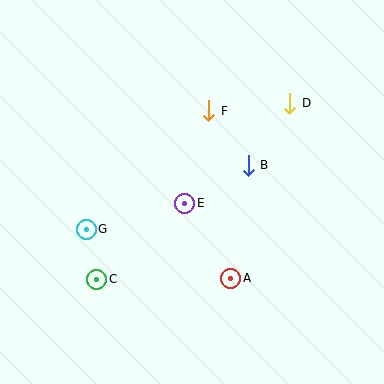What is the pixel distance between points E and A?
The distance between E and A is 88 pixels.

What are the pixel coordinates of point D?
Point D is at (290, 103).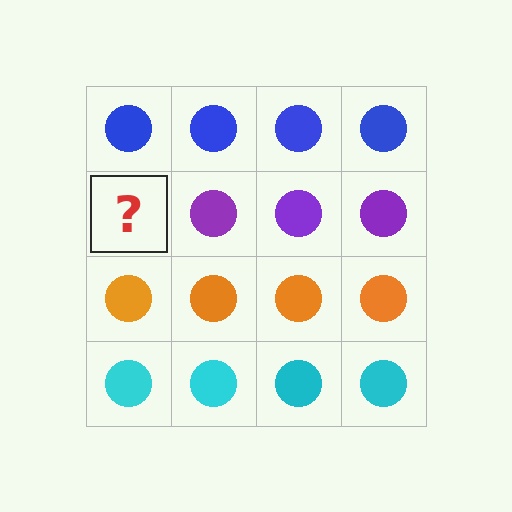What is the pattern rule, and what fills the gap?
The rule is that each row has a consistent color. The gap should be filled with a purple circle.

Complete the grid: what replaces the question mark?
The question mark should be replaced with a purple circle.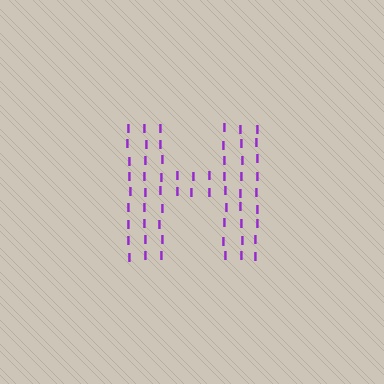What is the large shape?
The large shape is the letter H.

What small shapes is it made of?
It is made of small letter I's.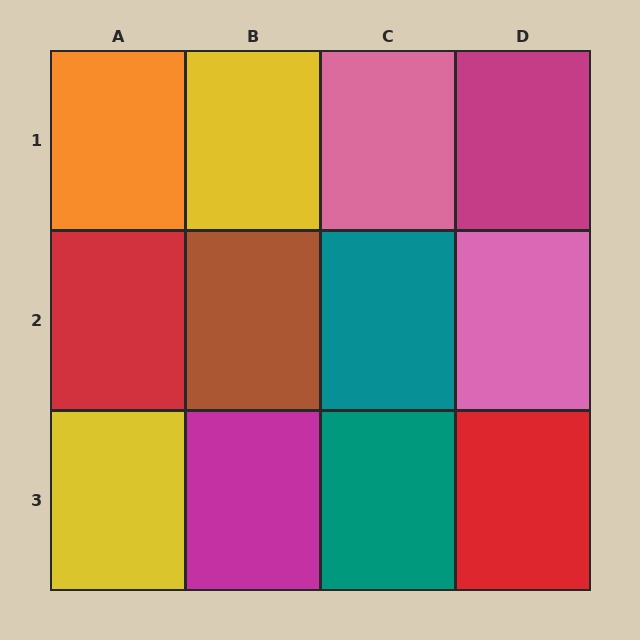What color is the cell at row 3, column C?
Teal.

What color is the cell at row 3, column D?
Red.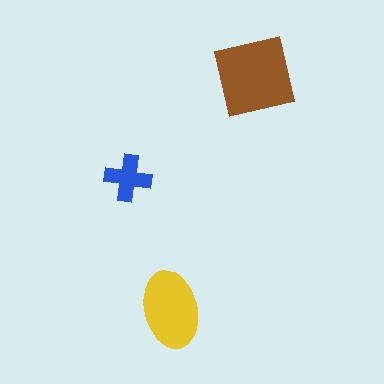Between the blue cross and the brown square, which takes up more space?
The brown square.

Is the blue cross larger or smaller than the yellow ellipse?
Smaller.